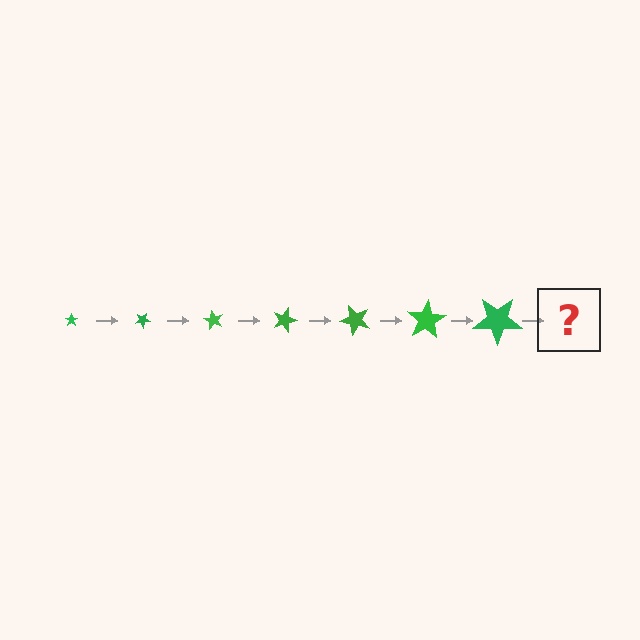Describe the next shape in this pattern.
It should be a star, larger than the previous one and rotated 210 degrees from the start.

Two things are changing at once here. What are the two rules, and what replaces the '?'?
The two rules are that the star grows larger each step and it rotates 30 degrees each step. The '?' should be a star, larger than the previous one and rotated 210 degrees from the start.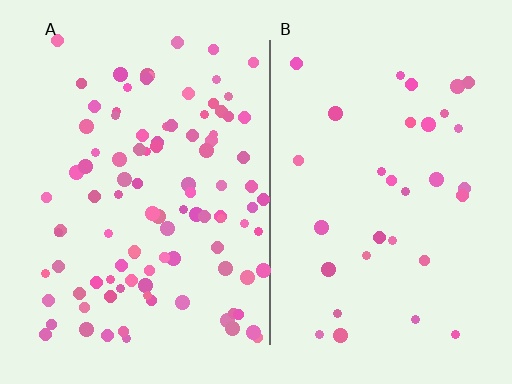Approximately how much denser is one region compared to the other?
Approximately 3.1× — region A over region B.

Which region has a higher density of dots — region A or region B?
A (the left).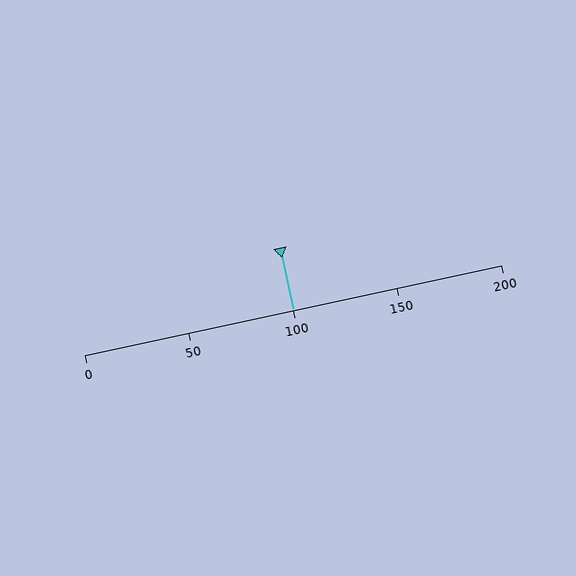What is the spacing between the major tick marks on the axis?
The major ticks are spaced 50 apart.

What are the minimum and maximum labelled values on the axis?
The axis runs from 0 to 200.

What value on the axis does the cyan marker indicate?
The marker indicates approximately 100.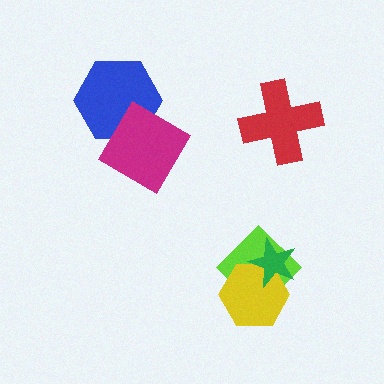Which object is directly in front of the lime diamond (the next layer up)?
The yellow hexagon is directly in front of the lime diamond.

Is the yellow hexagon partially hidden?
Yes, it is partially covered by another shape.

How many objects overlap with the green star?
2 objects overlap with the green star.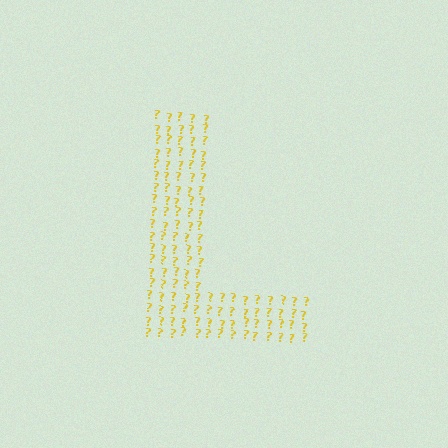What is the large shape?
The large shape is the letter L.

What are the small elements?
The small elements are question marks.